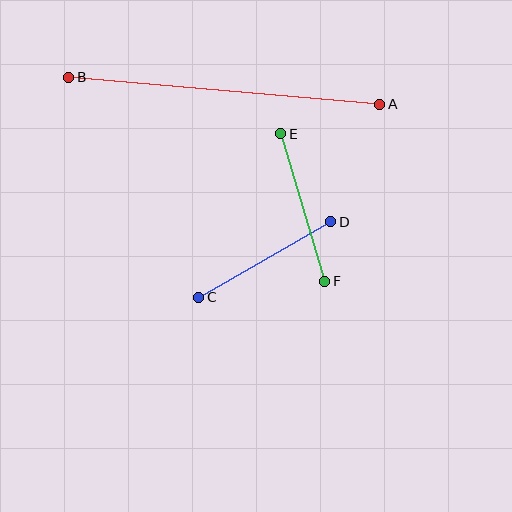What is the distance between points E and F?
The distance is approximately 154 pixels.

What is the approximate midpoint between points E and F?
The midpoint is at approximately (303, 208) pixels.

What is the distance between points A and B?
The distance is approximately 312 pixels.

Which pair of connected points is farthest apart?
Points A and B are farthest apart.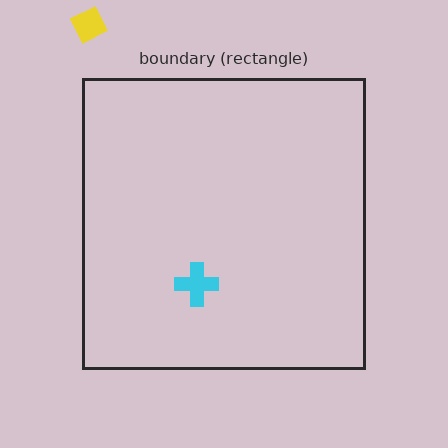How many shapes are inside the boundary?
1 inside, 1 outside.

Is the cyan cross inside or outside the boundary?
Inside.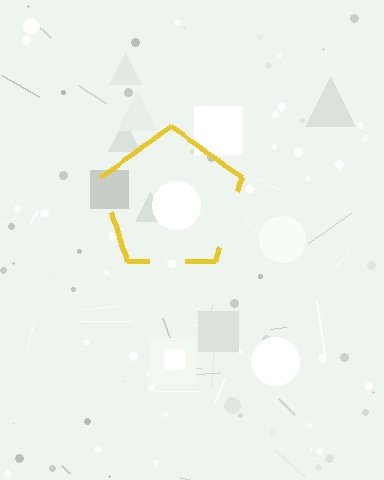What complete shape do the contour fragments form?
The contour fragments form a pentagon.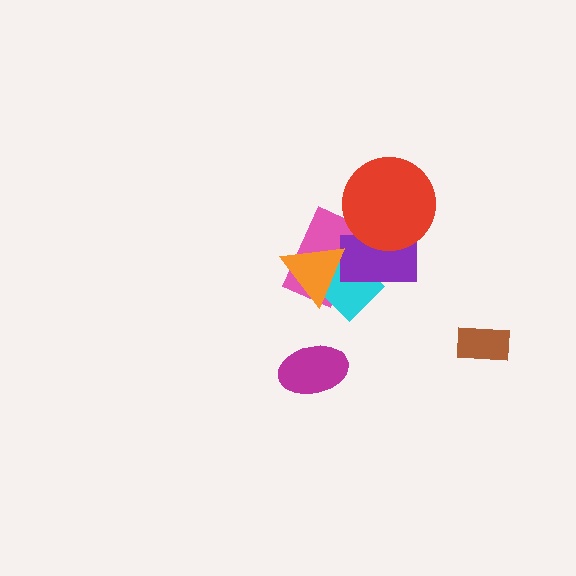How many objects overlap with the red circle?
1 object overlaps with the red circle.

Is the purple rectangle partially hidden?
Yes, it is partially covered by another shape.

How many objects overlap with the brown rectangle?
0 objects overlap with the brown rectangle.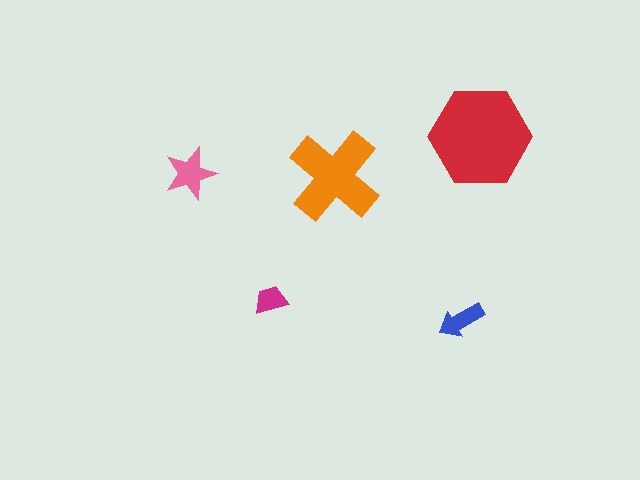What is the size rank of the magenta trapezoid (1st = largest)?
5th.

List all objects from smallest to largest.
The magenta trapezoid, the blue arrow, the pink star, the orange cross, the red hexagon.